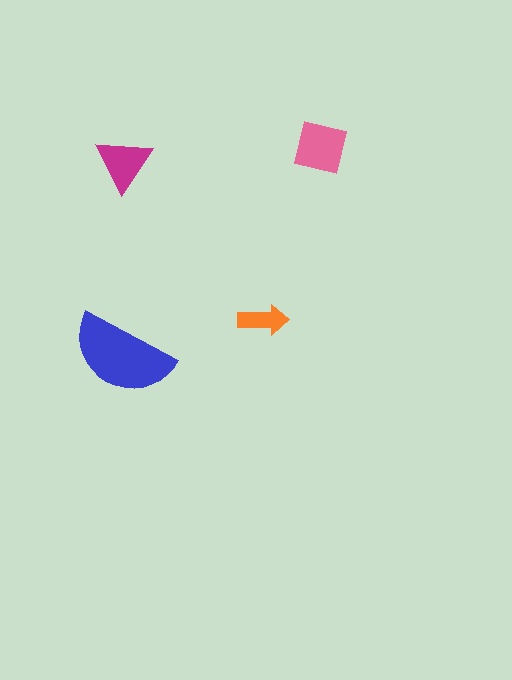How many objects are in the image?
There are 4 objects in the image.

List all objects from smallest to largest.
The orange arrow, the magenta triangle, the pink square, the blue semicircle.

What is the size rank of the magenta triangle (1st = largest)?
3rd.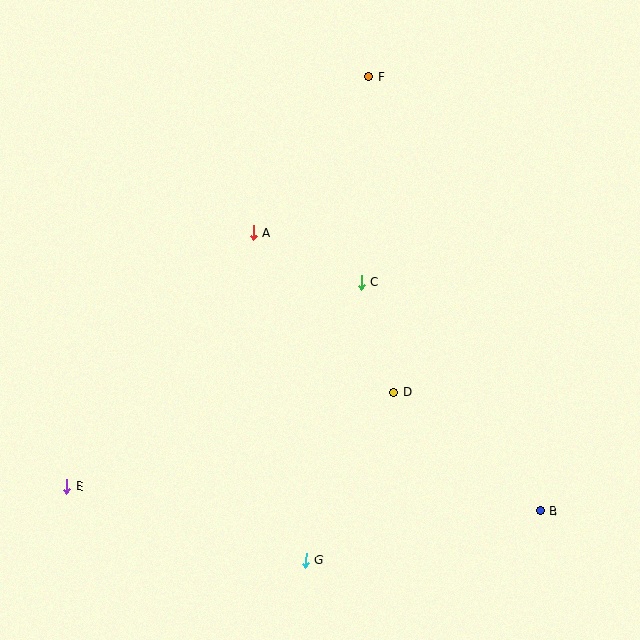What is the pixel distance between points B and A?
The distance between B and A is 399 pixels.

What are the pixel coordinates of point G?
Point G is at (306, 560).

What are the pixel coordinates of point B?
Point B is at (540, 511).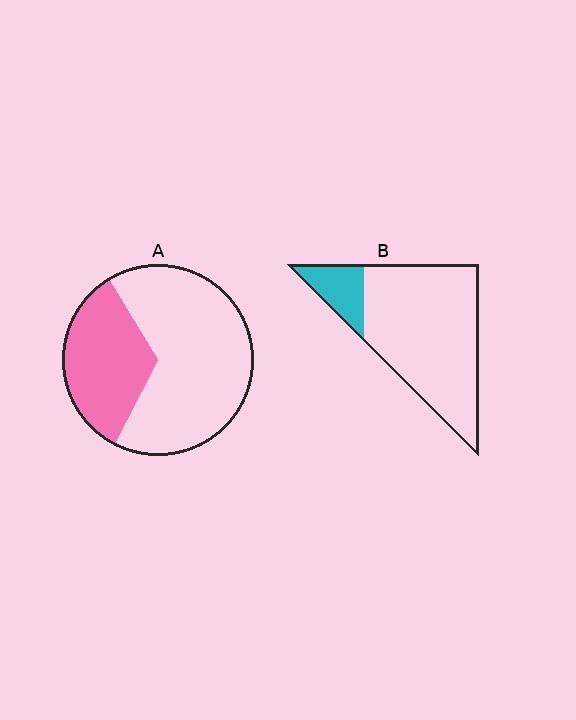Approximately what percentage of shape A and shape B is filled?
A is approximately 35% and B is approximately 15%.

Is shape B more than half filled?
No.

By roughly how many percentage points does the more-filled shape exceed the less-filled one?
By roughly 20 percentage points (A over B).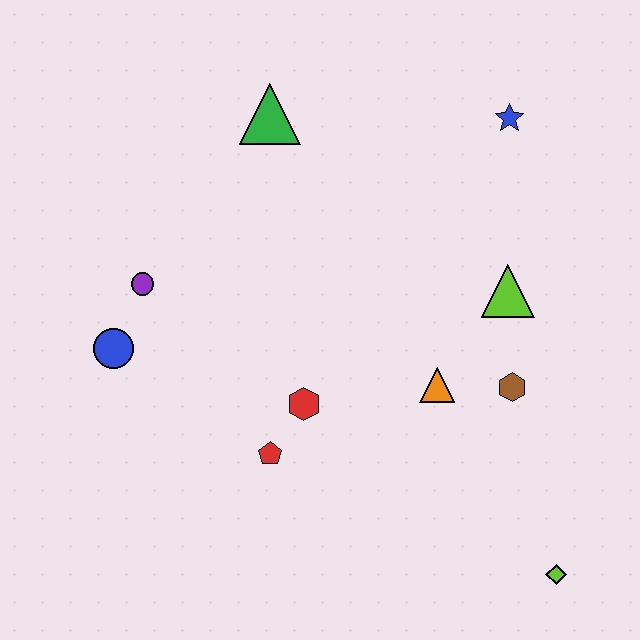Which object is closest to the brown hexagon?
The orange triangle is closest to the brown hexagon.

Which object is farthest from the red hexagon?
The blue star is farthest from the red hexagon.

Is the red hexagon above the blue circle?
No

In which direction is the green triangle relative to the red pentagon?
The green triangle is above the red pentagon.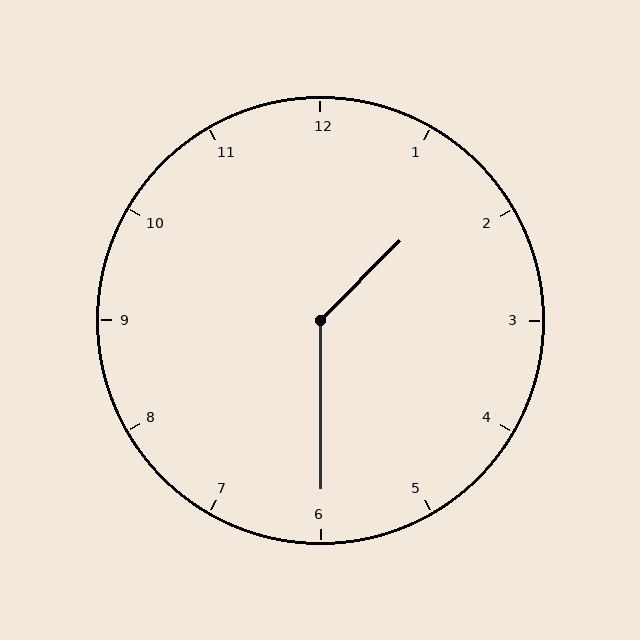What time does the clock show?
1:30.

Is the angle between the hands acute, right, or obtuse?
It is obtuse.